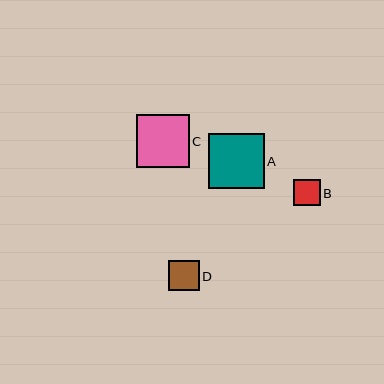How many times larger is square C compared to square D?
Square C is approximately 1.8 times the size of square D.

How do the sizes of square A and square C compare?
Square A and square C are approximately the same size.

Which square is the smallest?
Square B is the smallest with a size of approximately 26 pixels.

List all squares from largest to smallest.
From largest to smallest: A, C, D, B.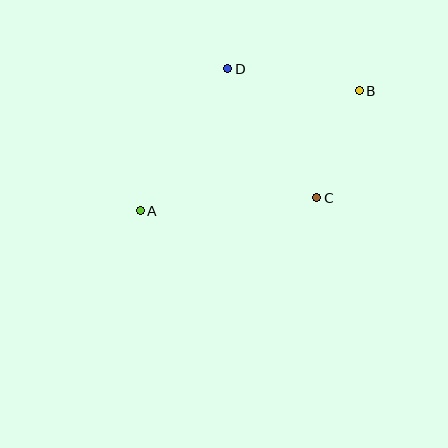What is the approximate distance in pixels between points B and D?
The distance between B and D is approximately 133 pixels.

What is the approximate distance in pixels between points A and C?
The distance between A and C is approximately 177 pixels.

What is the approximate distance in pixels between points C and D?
The distance between C and D is approximately 156 pixels.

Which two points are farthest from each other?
Points A and B are farthest from each other.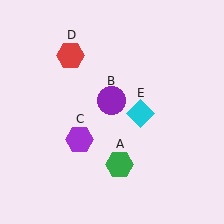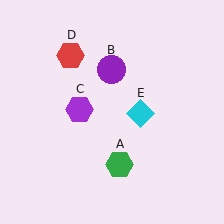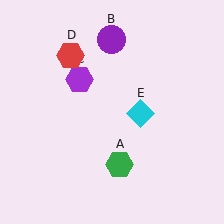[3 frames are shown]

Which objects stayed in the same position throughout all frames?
Green hexagon (object A) and red hexagon (object D) and cyan diamond (object E) remained stationary.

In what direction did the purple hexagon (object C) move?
The purple hexagon (object C) moved up.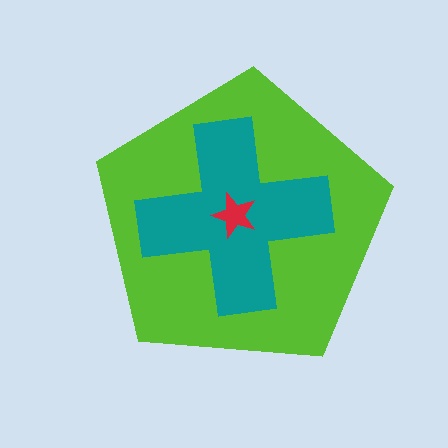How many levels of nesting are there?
3.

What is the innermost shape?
The red star.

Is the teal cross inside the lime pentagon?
Yes.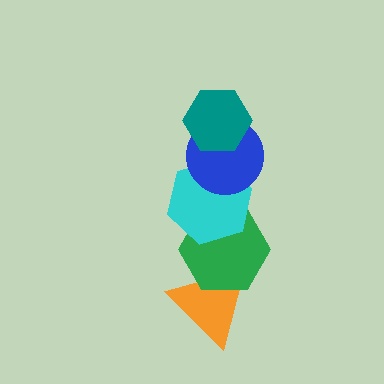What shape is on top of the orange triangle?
The green hexagon is on top of the orange triangle.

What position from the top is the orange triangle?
The orange triangle is 5th from the top.